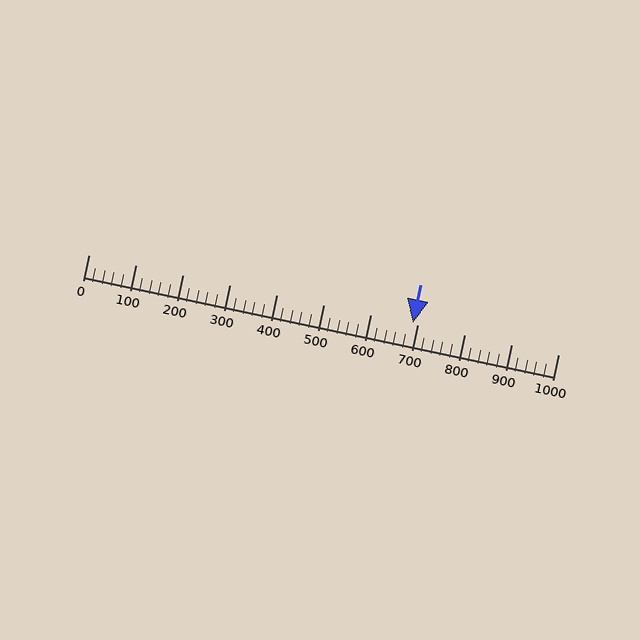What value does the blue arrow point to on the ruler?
The blue arrow points to approximately 690.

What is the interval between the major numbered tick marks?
The major tick marks are spaced 100 units apart.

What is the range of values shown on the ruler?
The ruler shows values from 0 to 1000.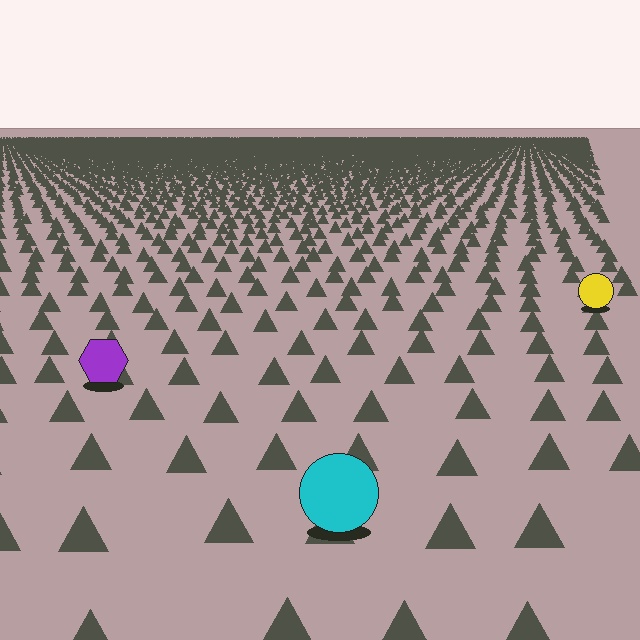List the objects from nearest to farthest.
From nearest to farthest: the cyan circle, the purple hexagon, the yellow circle.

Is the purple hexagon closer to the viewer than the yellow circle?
Yes. The purple hexagon is closer — you can tell from the texture gradient: the ground texture is coarser near it.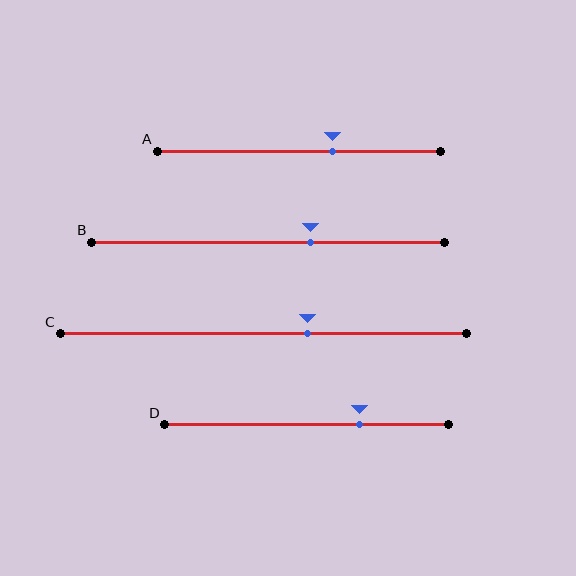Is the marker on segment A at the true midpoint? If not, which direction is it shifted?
No, the marker on segment A is shifted to the right by about 12% of the segment length.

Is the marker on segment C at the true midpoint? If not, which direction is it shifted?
No, the marker on segment C is shifted to the right by about 11% of the segment length.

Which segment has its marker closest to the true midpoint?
Segment C has its marker closest to the true midpoint.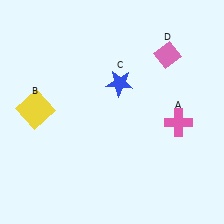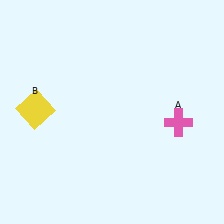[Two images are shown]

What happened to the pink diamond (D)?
The pink diamond (D) was removed in Image 2. It was in the top-right area of Image 1.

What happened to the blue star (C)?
The blue star (C) was removed in Image 2. It was in the top-right area of Image 1.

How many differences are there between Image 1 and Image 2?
There are 2 differences between the two images.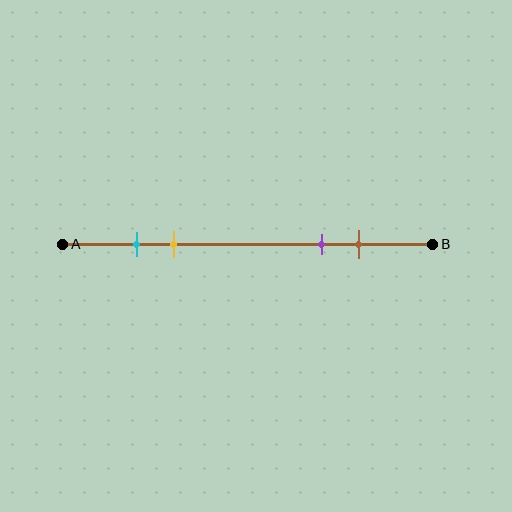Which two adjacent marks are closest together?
The cyan and yellow marks are the closest adjacent pair.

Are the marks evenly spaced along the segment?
No, the marks are not evenly spaced.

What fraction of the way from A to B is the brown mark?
The brown mark is approximately 80% (0.8) of the way from A to B.